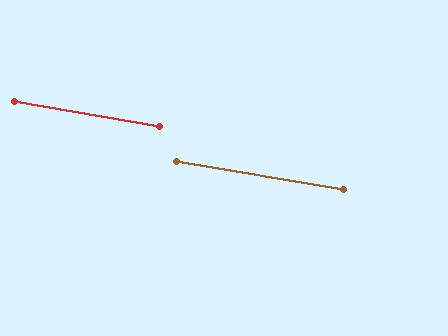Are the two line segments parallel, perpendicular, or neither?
Parallel — their directions differ by only 0.3°.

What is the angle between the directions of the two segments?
Approximately 0 degrees.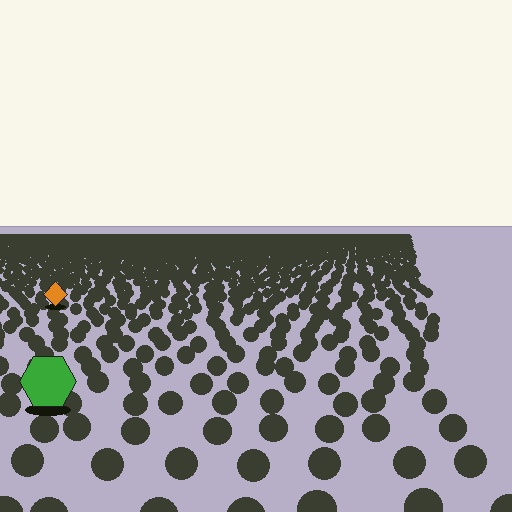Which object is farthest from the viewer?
The orange diamond is farthest from the viewer. It appears smaller and the ground texture around it is denser.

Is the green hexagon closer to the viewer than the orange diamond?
Yes. The green hexagon is closer — you can tell from the texture gradient: the ground texture is coarser near it.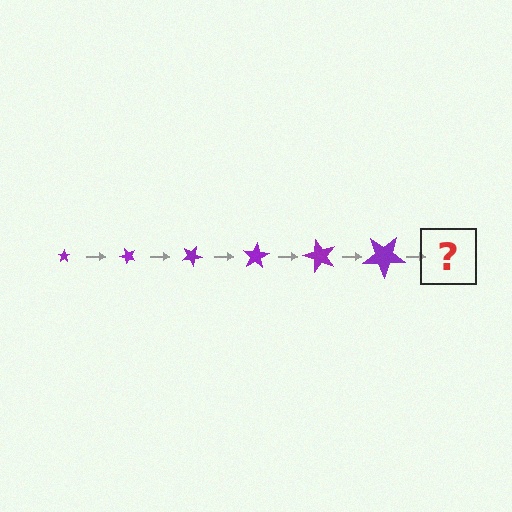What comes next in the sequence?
The next element should be a star, larger than the previous one and rotated 300 degrees from the start.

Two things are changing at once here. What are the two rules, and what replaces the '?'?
The two rules are that the star grows larger each step and it rotates 50 degrees each step. The '?' should be a star, larger than the previous one and rotated 300 degrees from the start.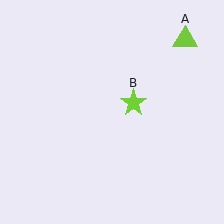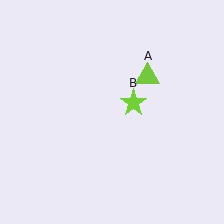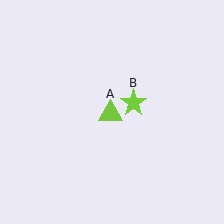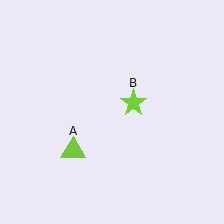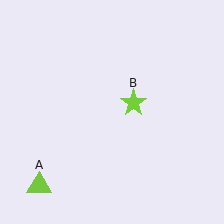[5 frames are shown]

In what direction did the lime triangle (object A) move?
The lime triangle (object A) moved down and to the left.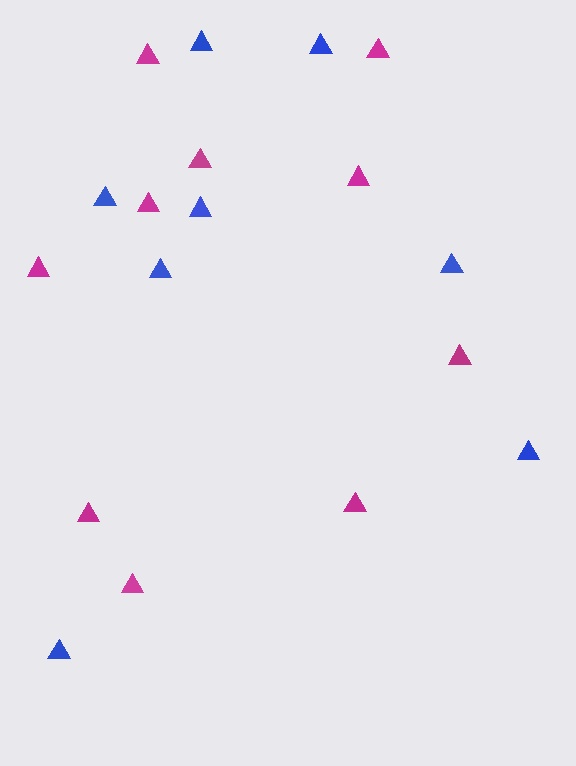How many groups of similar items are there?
There are 2 groups: one group of magenta triangles (10) and one group of blue triangles (8).